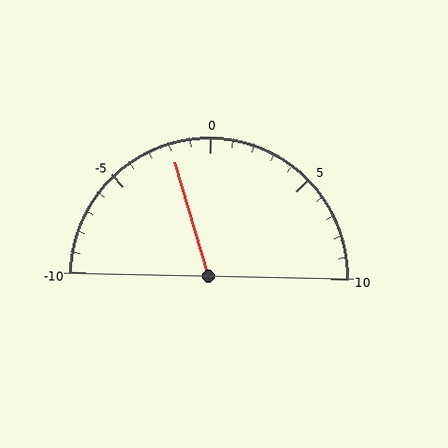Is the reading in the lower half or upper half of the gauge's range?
The reading is in the lower half of the range (-10 to 10).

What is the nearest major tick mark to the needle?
The nearest major tick mark is 0.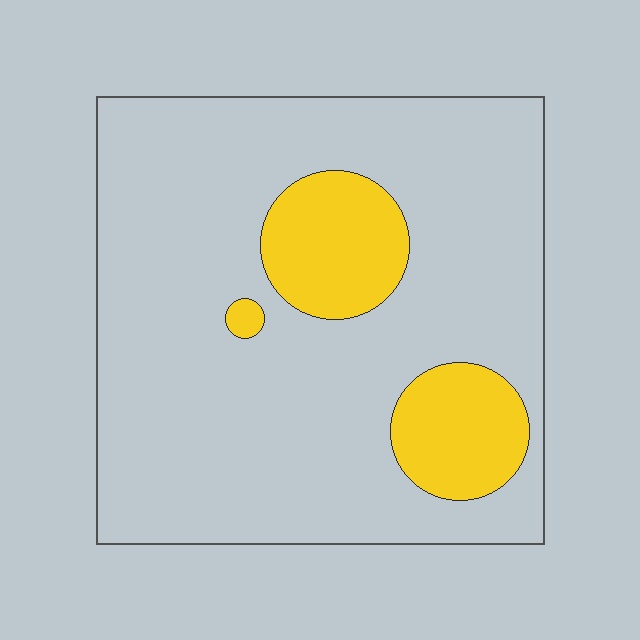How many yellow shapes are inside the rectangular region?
3.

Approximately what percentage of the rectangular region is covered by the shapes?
Approximately 15%.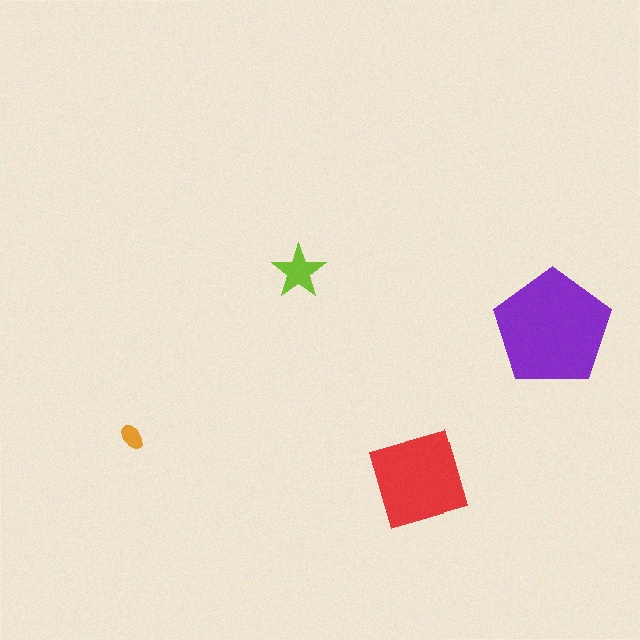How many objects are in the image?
There are 4 objects in the image.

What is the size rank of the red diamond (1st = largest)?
2nd.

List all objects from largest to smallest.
The purple pentagon, the red diamond, the lime star, the orange ellipse.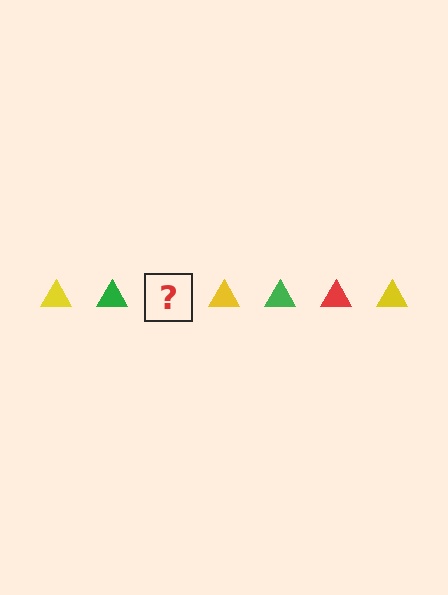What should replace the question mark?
The question mark should be replaced with a red triangle.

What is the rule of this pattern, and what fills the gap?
The rule is that the pattern cycles through yellow, green, red triangles. The gap should be filled with a red triangle.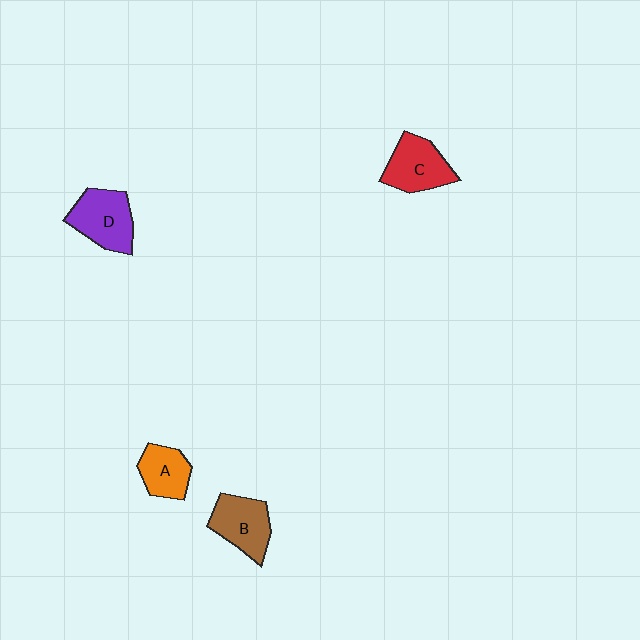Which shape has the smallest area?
Shape A (orange).